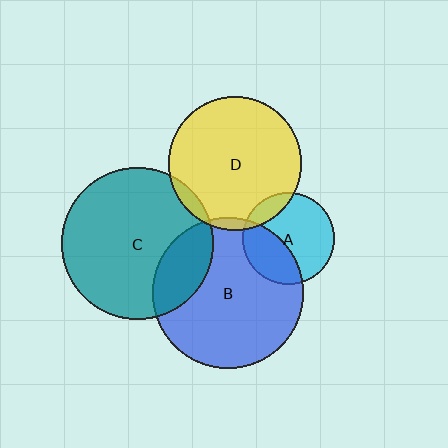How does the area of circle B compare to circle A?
Approximately 2.7 times.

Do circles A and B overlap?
Yes.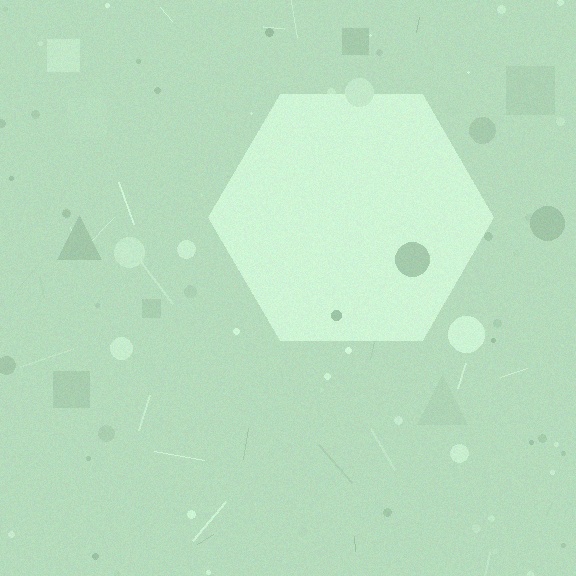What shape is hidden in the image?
A hexagon is hidden in the image.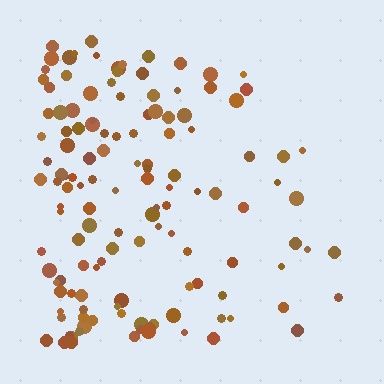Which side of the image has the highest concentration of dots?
The left.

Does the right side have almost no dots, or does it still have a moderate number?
Still a moderate number, just noticeably fewer than the left.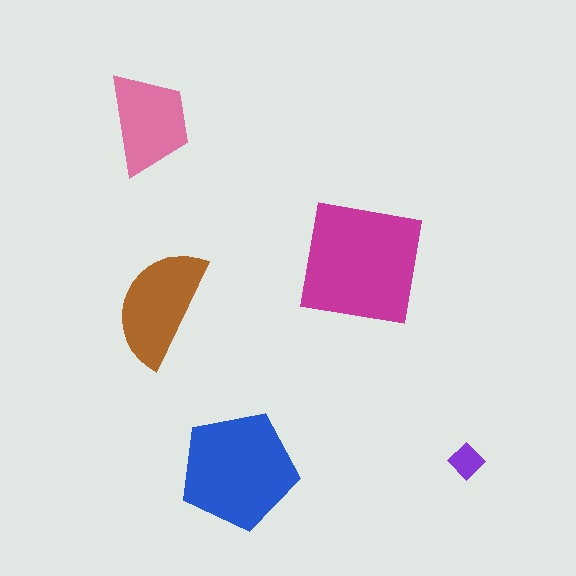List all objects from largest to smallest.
The magenta square, the blue pentagon, the brown semicircle, the pink trapezoid, the purple diamond.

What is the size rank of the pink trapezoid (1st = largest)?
4th.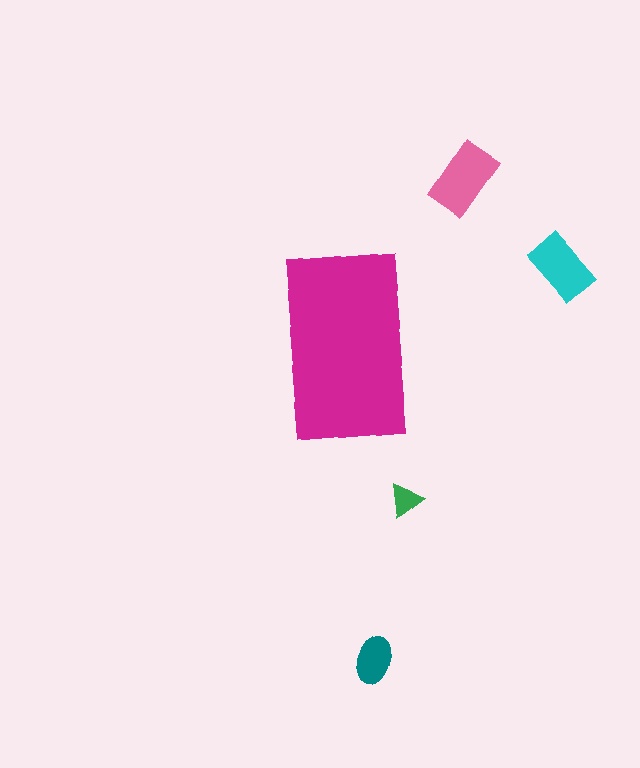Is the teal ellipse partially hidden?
No, the teal ellipse is fully visible.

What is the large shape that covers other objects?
A magenta rectangle.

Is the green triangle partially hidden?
No, the green triangle is fully visible.